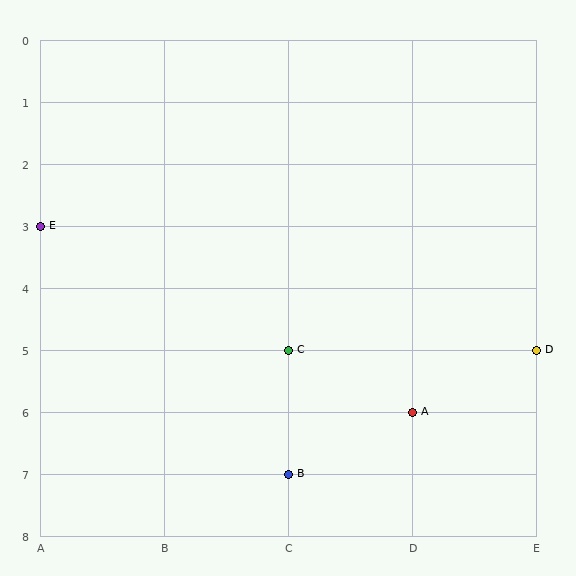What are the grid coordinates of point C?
Point C is at grid coordinates (C, 5).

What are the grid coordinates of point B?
Point B is at grid coordinates (C, 7).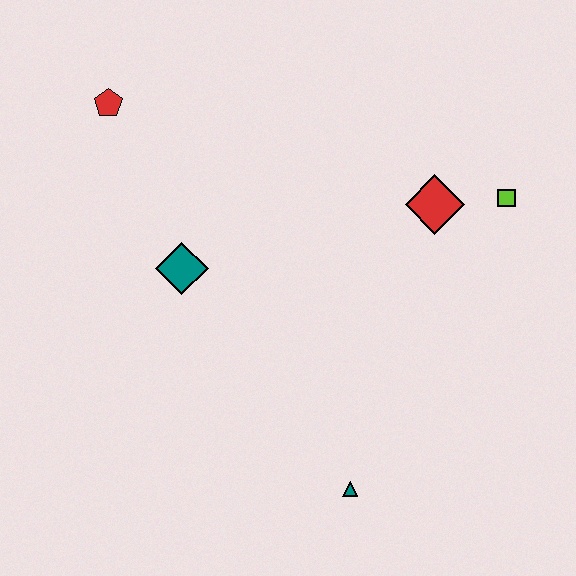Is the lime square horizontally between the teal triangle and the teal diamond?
No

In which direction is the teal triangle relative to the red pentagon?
The teal triangle is below the red pentagon.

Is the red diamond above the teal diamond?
Yes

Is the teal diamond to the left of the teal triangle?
Yes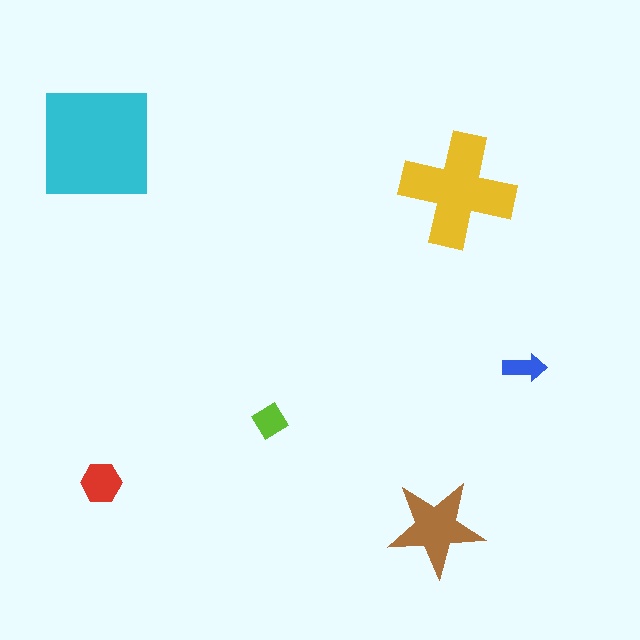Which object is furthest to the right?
The blue arrow is rightmost.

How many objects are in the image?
There are 6 objects in the image.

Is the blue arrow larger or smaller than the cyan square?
Smaller.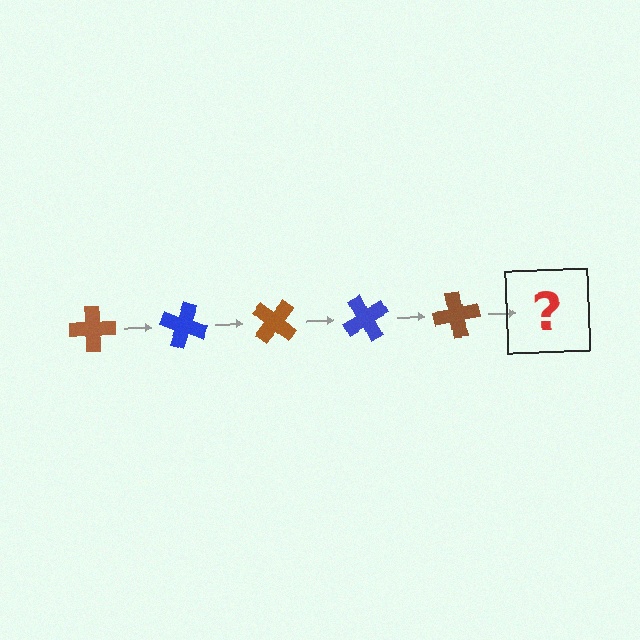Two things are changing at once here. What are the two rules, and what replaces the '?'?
The two rules are that it rotates 20 degrees each step and the color cycles through brown and blue. The '?' should be a blue cross, rotated 100 degrees from the start.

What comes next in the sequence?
The next element should be a blue cross, rotated 100 degrees from the start.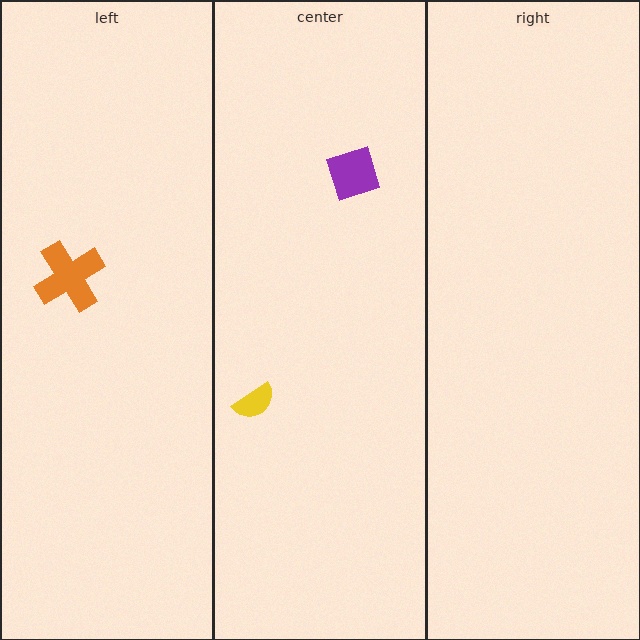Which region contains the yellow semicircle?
The center region.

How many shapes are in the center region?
2.